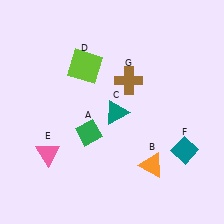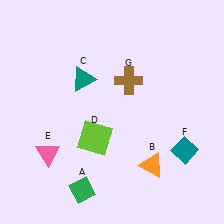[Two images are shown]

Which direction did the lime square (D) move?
The lime square (D) moved down.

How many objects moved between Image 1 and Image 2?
3 objects moved between the two images.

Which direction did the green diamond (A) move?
The green diamond (A) moved down.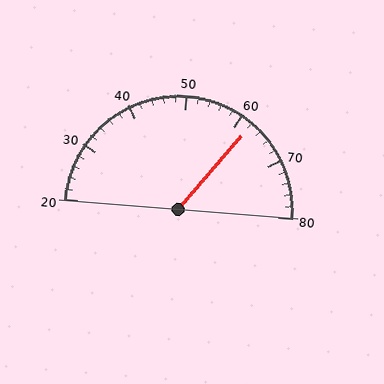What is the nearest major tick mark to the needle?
The nearest major tick mark is 60.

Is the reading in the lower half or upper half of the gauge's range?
The reading is in the upper half of the range (20 to 80).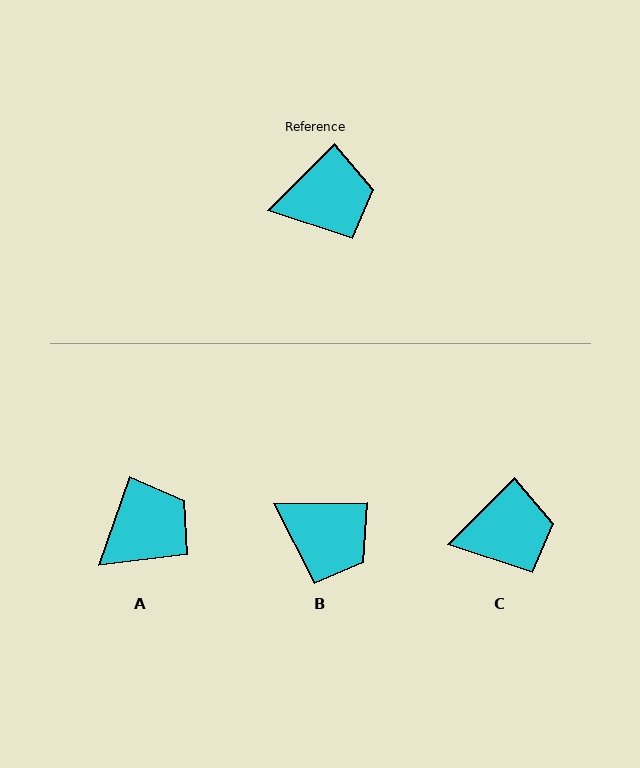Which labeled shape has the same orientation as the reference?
C.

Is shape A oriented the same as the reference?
No, it is off by about 26 degrees.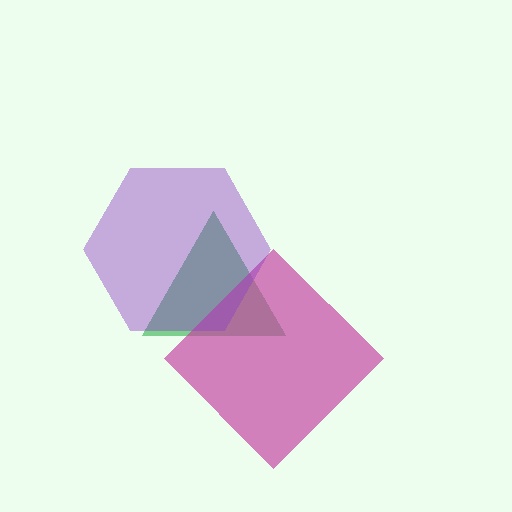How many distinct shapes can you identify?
There are 3 distinct shapes: a green triangle, a magenta diamond, a purple hexagon.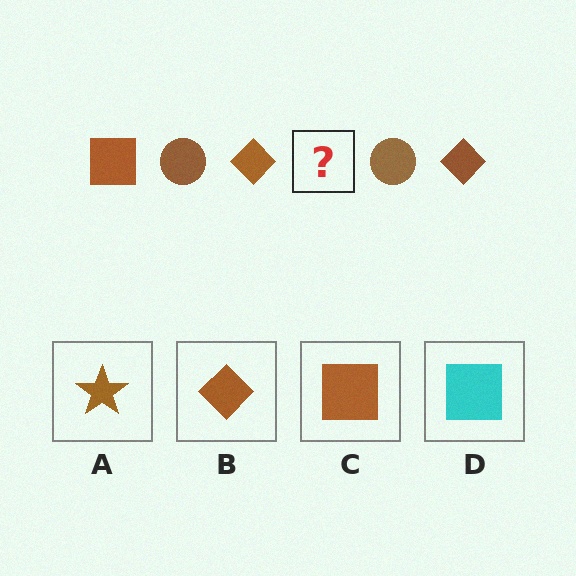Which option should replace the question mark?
Option C.